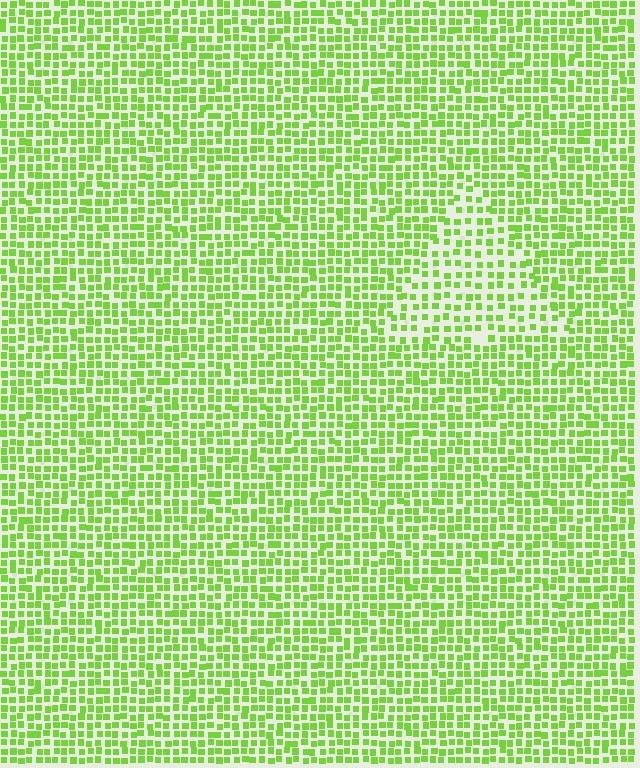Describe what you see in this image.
The image contains small lime elements arranged at two different densities. A triangle-shaped region is visible where the elements are less densely packed than the surrounding area.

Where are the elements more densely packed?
The elements are more densely packed outside the triangle boundary.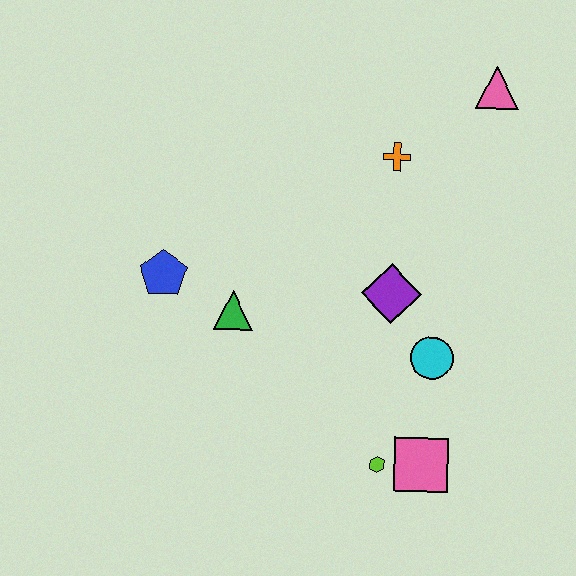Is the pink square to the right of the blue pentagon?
Yes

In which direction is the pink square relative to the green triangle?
The pink square is to the right of the green triangle.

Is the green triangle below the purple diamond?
Yes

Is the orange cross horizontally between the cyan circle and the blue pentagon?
Yes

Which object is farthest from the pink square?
The pink triangle is farthest from the pink square.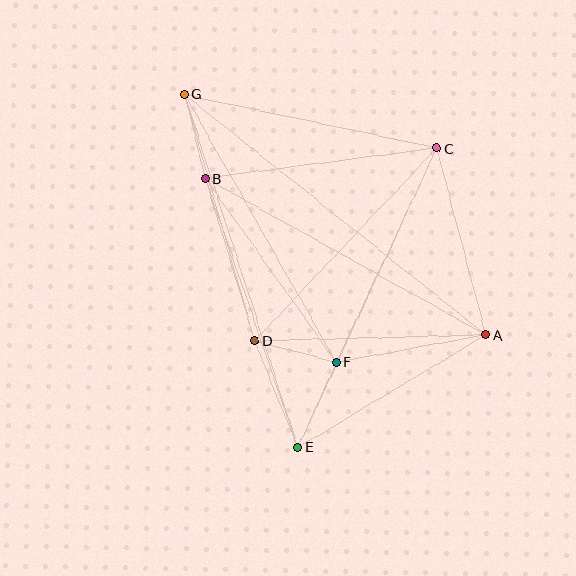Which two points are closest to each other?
Points D and F are closest to each other.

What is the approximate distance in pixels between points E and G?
The distance between E and G is approximately 371 pixels.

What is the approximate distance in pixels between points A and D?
The distance between A and D is approximately 232 pixels.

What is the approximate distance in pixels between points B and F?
The distance between B and F is approximately 225 pixels.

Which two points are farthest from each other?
Points A and G are farthest from each other.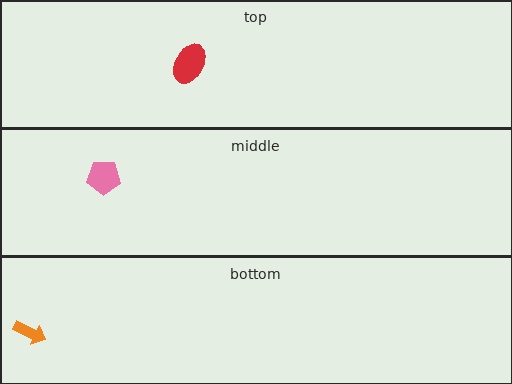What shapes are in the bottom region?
The orange arrow.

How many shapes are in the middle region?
1.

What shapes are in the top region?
The red ellipse.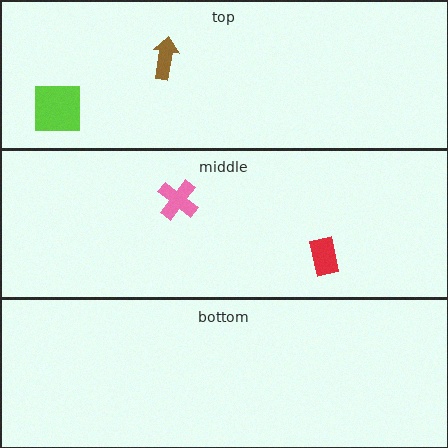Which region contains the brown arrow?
The top region.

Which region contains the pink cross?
The middle region.